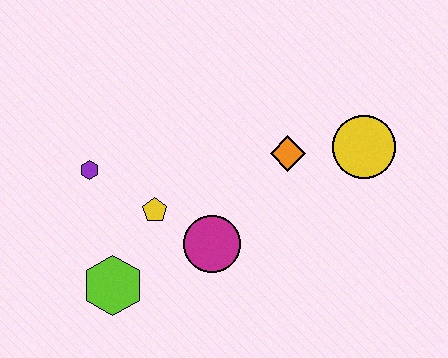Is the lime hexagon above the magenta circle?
No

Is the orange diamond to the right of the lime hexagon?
Yes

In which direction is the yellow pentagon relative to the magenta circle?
The yellow pentagon is to the left of the magenta circle.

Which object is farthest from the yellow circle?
The lime hexagon is farthest from the yellow circle.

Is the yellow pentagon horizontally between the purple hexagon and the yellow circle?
Yes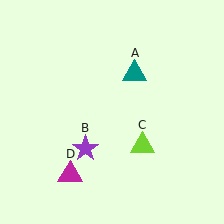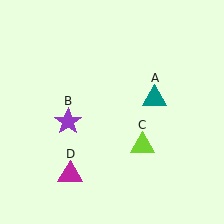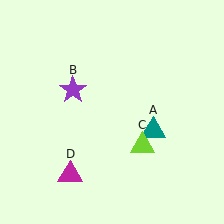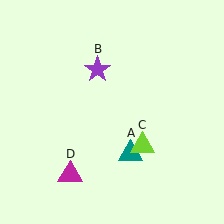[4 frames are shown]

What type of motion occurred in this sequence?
The teal triangle (object A), purple star (object B) rotated clockwise around the center of the scene.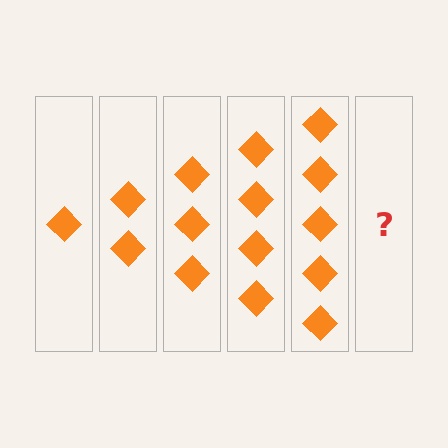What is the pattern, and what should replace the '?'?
The pattern is that each step adds one more diamond. The '?' should be 6 diamonds.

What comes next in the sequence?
The next element should be 6 diamonds.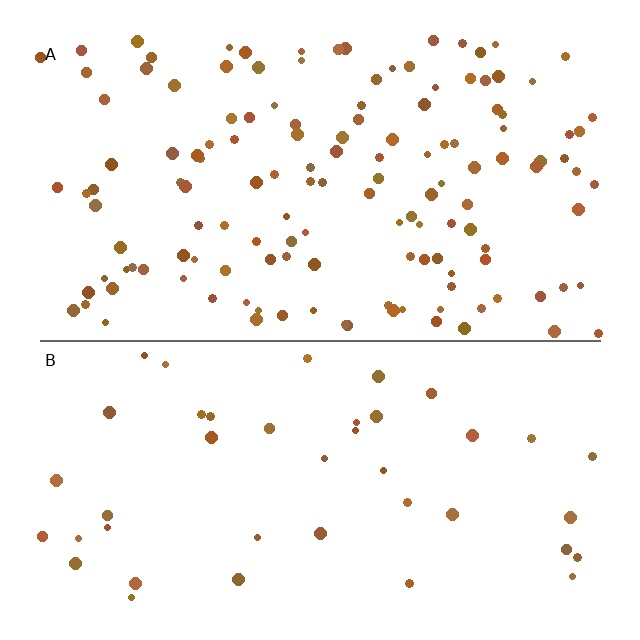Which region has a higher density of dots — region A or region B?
A (the top).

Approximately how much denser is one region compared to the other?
Approximately 3.3× — region A over region B.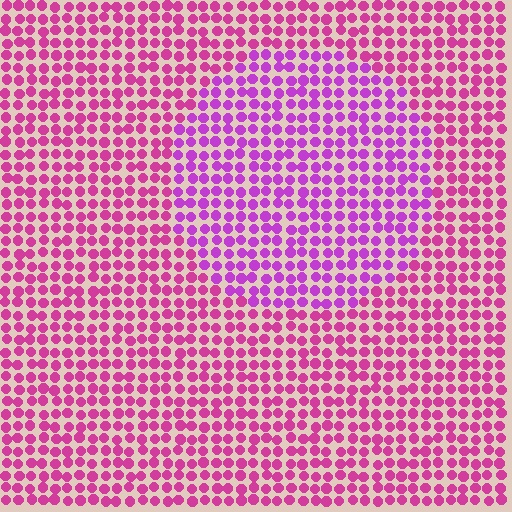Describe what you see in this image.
The image is filled with small magenta elements in a uniform arrangement. A circle-shaped region is visible where the elements are tinted to a slightly different hue, forming a subtle color boundary.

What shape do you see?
I see a circle.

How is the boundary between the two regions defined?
The boundary is defined purely by a slight shift in hue (about 28 degrees). Spacing, size, and orientation are identical on both sides.